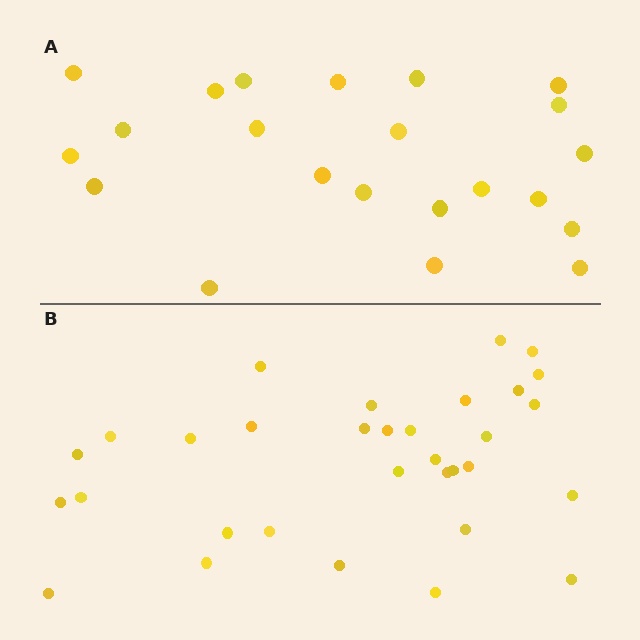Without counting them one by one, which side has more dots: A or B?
Region B (the bottom region) has more dots.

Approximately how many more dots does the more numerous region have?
Region B has roughly 10 or so more dots than region A.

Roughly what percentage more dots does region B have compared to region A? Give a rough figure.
About 45% more.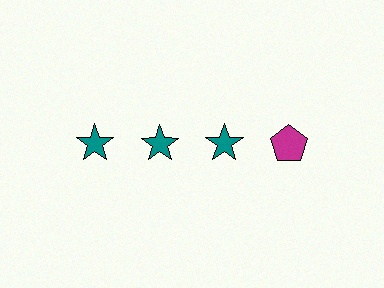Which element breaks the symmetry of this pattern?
The magenta pentagon in the top row, second from right column breaks the symmetry. All other shapes are teal stars.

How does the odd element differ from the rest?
It differs in both color (magenta instead of teal) and shape (pentagon instead of star).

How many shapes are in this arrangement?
There are 4 shapes arranged in a grid pattern.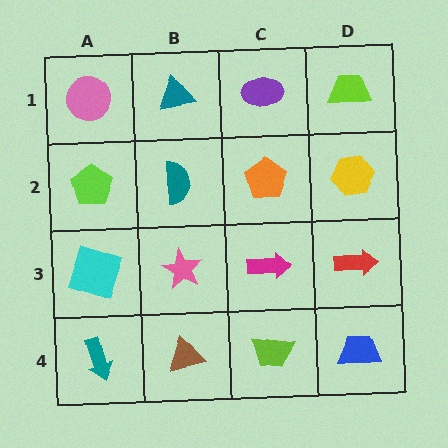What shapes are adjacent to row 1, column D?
A yellow hexagon (row 2, column D), a purple ellipse (row 1, column C).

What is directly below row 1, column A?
A lime pentagon.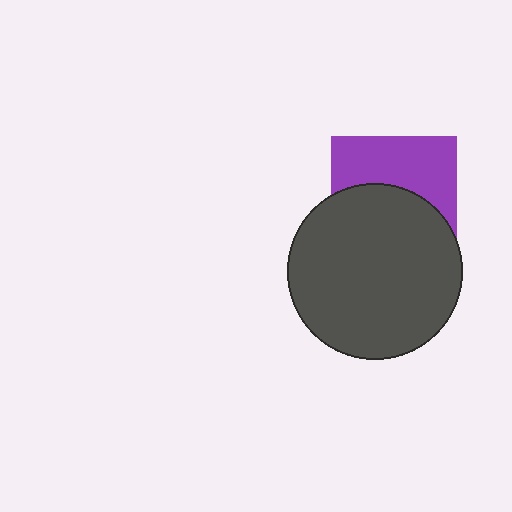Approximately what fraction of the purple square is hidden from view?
Roughly 53% of the purple square is hidden behind the dark gray circle.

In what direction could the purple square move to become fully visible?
The purple square could move up. That would shift it out from behind the dark gray circle entirely.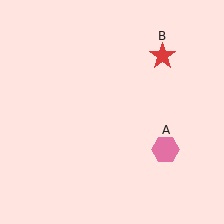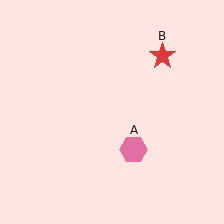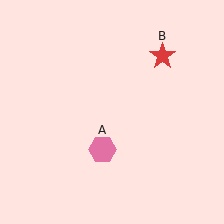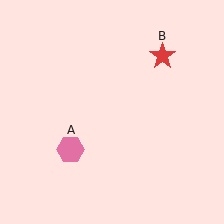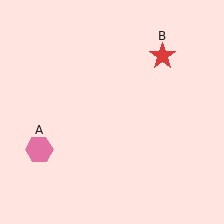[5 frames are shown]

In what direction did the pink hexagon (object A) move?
The pink hexagon (object A) moved left.